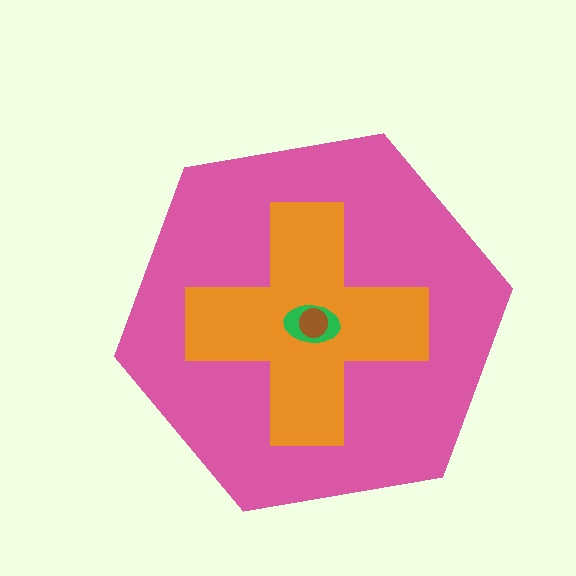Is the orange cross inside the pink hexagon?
Yes.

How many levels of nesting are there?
4.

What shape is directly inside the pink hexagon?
The orange cross.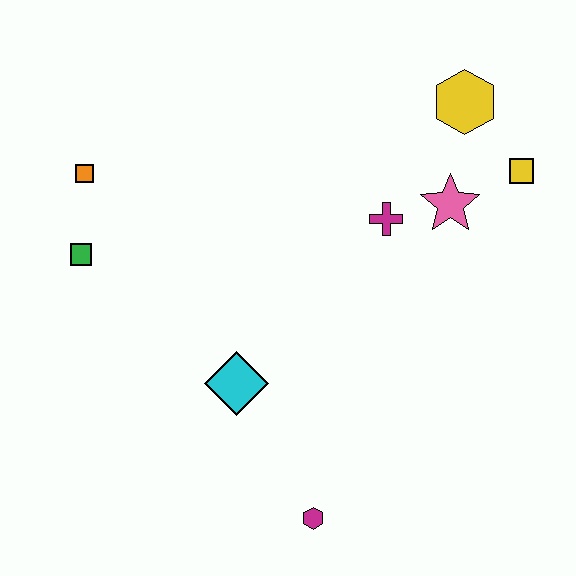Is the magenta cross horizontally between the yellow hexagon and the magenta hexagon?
Yes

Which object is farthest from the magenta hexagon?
The yellow hexagon is farthest from the magenta hexagon.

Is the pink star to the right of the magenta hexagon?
Yes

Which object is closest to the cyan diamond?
The magenta hexagon is closest to the cyan diamond.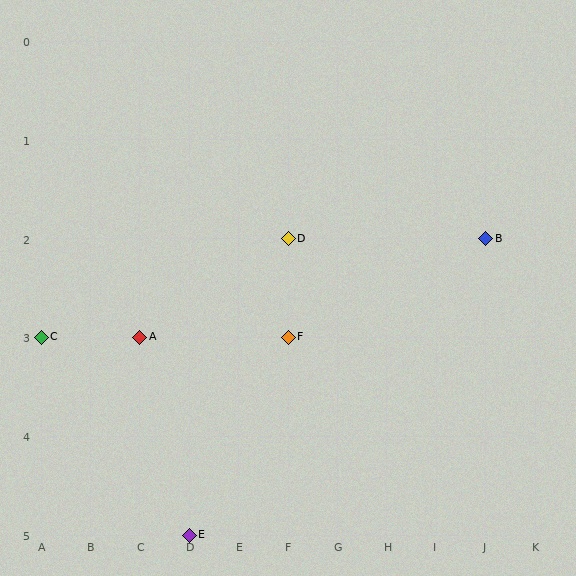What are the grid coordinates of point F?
Point F is at grid coordinates (F, 3).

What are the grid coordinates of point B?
Point B is at grid coordinates (J, 2).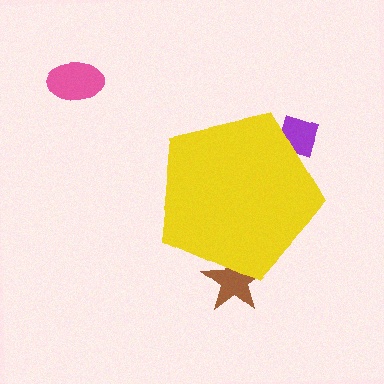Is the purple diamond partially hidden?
Yes, the purple diamond is partially hidden behind the yellow pentagon.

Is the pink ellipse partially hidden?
No, the pink ellipse is fully visible.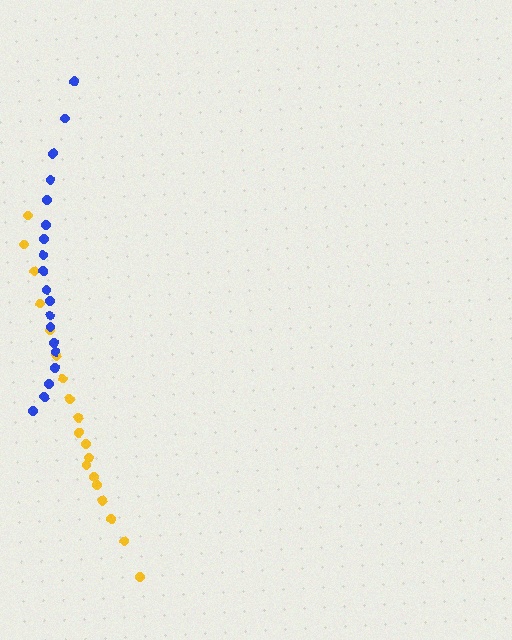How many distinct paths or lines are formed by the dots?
There are 2 distinct paths.